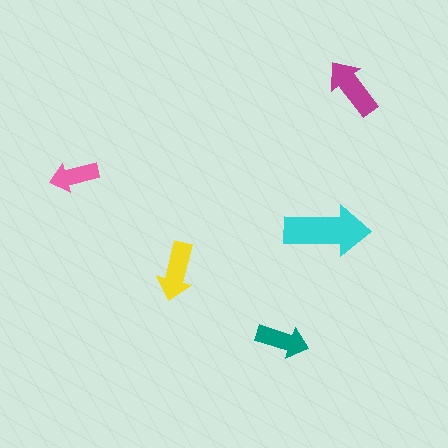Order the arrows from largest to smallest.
the cyan one, the magenta one, the yellow one, the teal one, the pink one.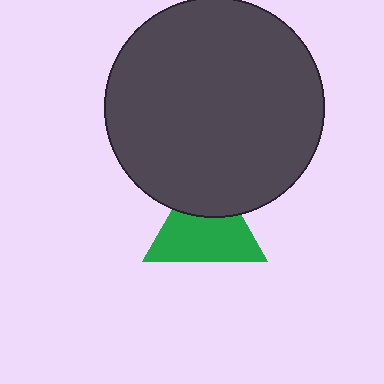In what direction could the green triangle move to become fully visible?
The green triangle could move down. That would shift it out from behind the dark gray circle entirely.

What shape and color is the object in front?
The object in front is a dark gray circle.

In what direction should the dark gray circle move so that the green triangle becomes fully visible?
The dark gray circle should move up. That is the shortest direction to clear the overlap and leave the green triangle fully visible.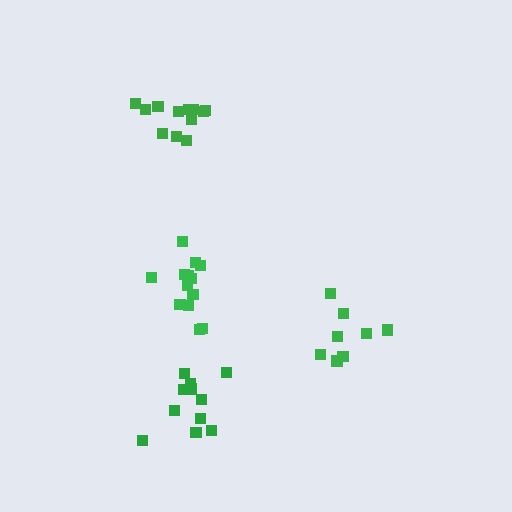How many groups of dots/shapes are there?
There are 4 groups.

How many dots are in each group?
Group 1: 12 dots, Group 2: 13 dots, Group 3: 8 dots, Group 4: 11 dots (44 total).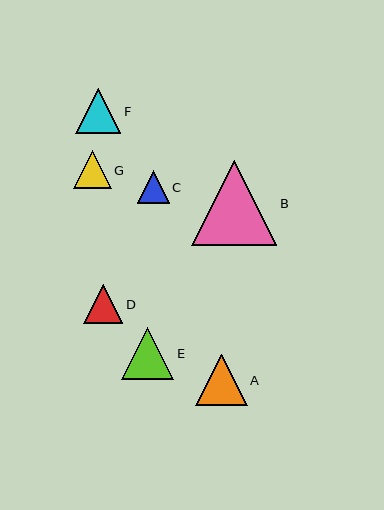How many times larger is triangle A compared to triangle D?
Triangle A is approximately 1.3 times the size of triangle D.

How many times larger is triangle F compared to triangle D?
Triangle F is approximately 1.1 times the size of triangle D.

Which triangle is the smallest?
Triangle C is the smallest with a size of approximately 32 pixels.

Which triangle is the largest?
Triangle B is the largest with a size of approximately 85 pixels.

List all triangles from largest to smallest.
From largest to smallest: B, E, A, F, D, G, C.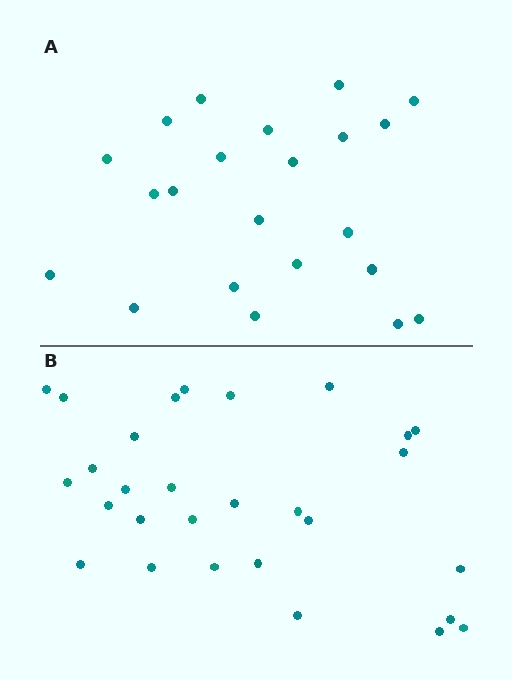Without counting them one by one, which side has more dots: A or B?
Region B (the bottom region) has more dots.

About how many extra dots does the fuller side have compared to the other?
Region B has roughly 8 or so more dots than region A.